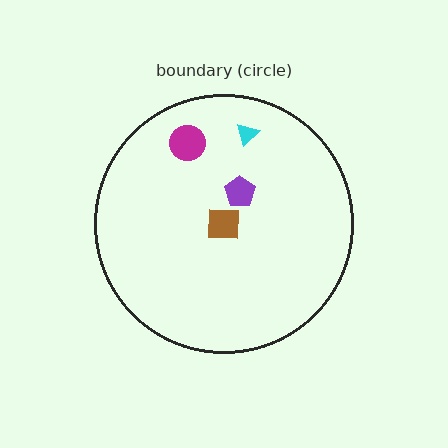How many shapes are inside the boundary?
4 inside, 0 outside.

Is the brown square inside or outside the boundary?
Inside.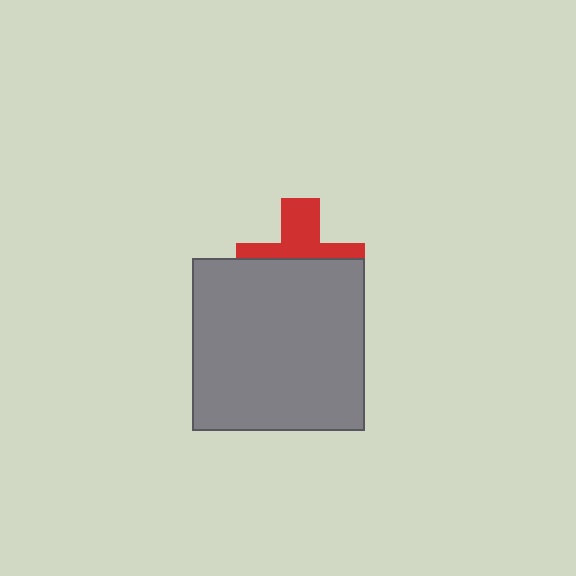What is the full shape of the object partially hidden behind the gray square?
The partially hidden object is a red cross.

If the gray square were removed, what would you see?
You would see the complete red cross.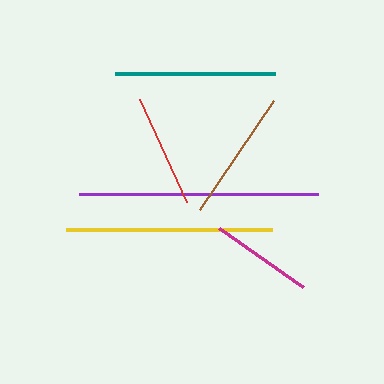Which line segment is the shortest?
The magenta line is the shortest at approximately 103 pixels.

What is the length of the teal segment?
The teal segment is approximately 160 pixels long.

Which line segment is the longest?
The purple line is the longest at approximately 239 pixels.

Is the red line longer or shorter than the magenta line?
The red line is longer than the magenta line.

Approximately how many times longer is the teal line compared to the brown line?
The teal line is approximately 1.2 times the length of the brown line.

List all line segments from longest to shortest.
From longest to shortest: purple, yellow, teal, brown, red, magenta.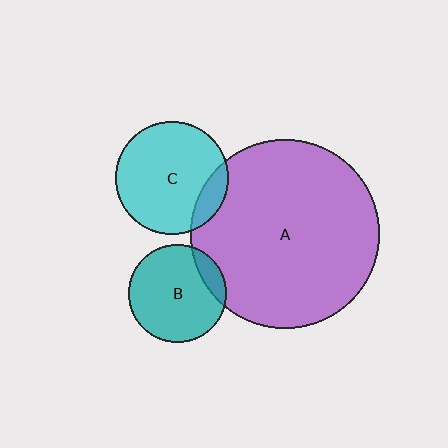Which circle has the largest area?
Circle A (purple).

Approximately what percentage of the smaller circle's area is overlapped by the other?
Approximately 15%.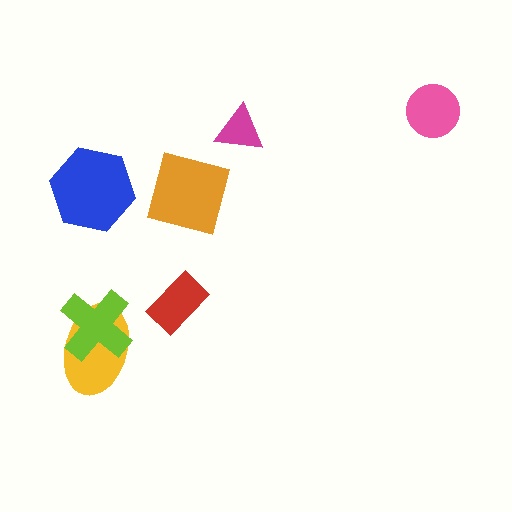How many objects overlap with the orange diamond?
0 objects overlap with the orange diamond.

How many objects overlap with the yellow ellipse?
1 object overlaps with the yellow ellipse.